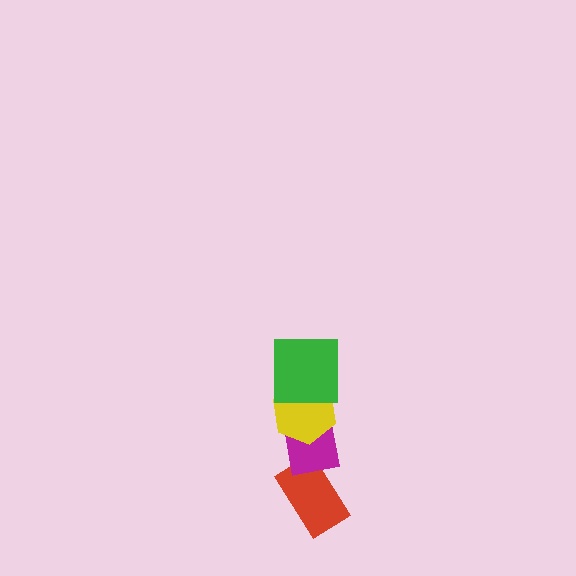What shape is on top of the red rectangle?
The magenta square is on top of the red rectangle.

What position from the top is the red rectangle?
The red rectangle is 4th from the top.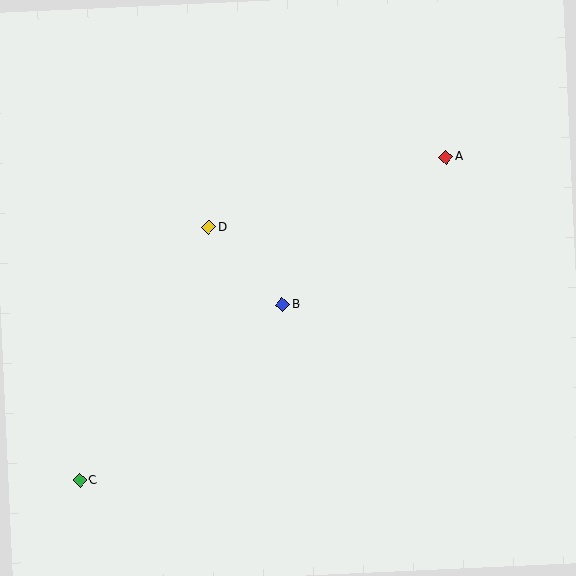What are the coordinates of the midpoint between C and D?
The midpoint between C and D is at (144, 354).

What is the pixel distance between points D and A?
The distance between D and A is 247 pixels.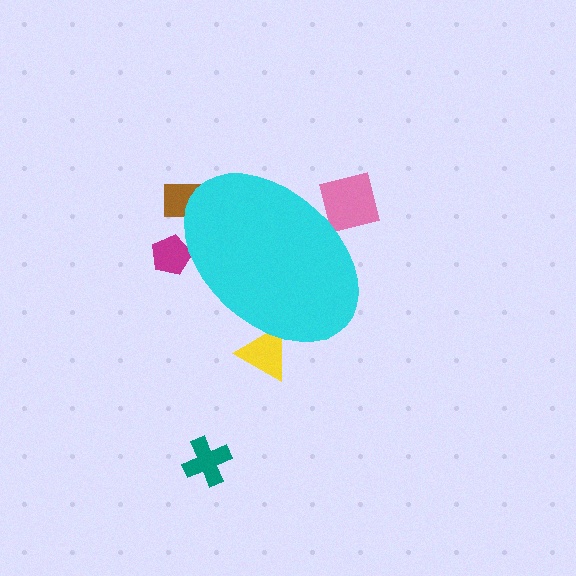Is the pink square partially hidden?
Yes, the pink square is partially hidden behind the cyan ellipse.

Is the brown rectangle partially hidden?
Yes, the brown rectangle is partially hidden behind the cyan ellipse.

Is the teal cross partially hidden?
No, the teal cross is fully visible.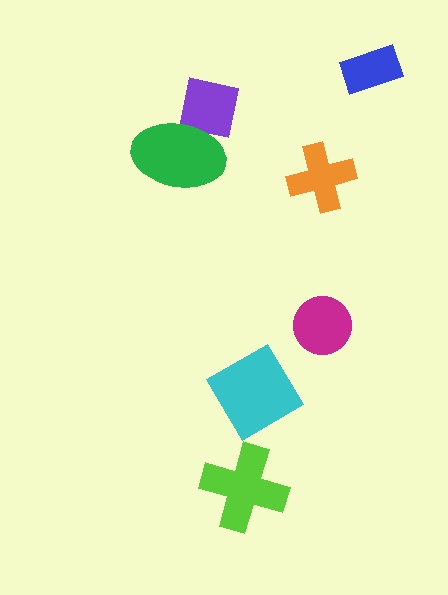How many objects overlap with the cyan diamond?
0 objects overlap with the cyan diamond.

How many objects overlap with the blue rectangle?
0 objects overlap with the blue rectangle.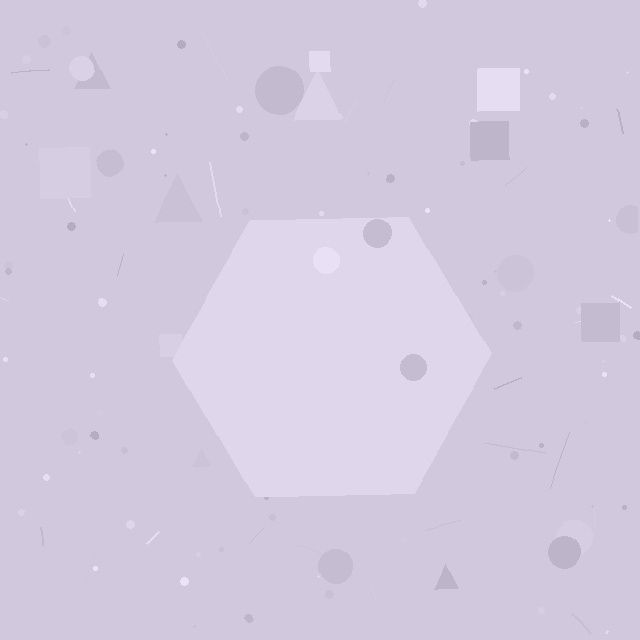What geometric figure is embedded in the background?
A hexagon is embedded in the background.